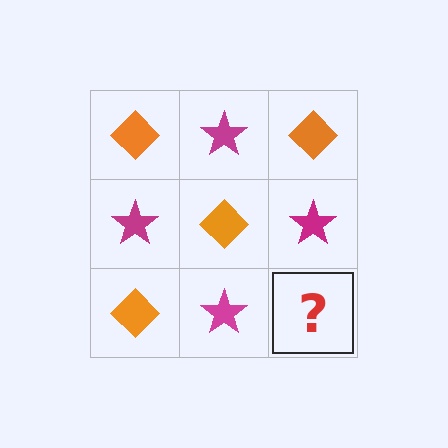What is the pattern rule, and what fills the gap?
The rule is that it alternates orange diamond and magenta star in a checkerboard pattern. The gap should be filled with an orange diamond.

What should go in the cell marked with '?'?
The missing cell should contain an orange diamond.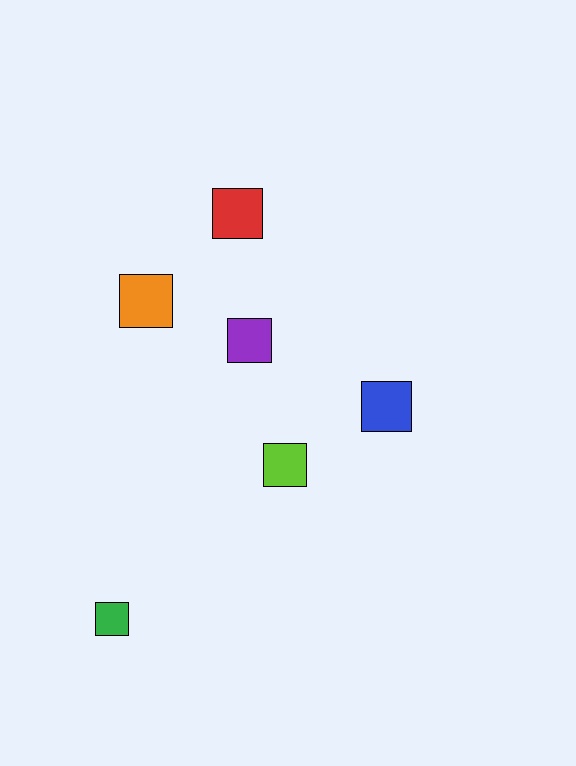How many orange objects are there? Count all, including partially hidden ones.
There is 1 orange object.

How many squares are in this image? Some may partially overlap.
There are 6 squares.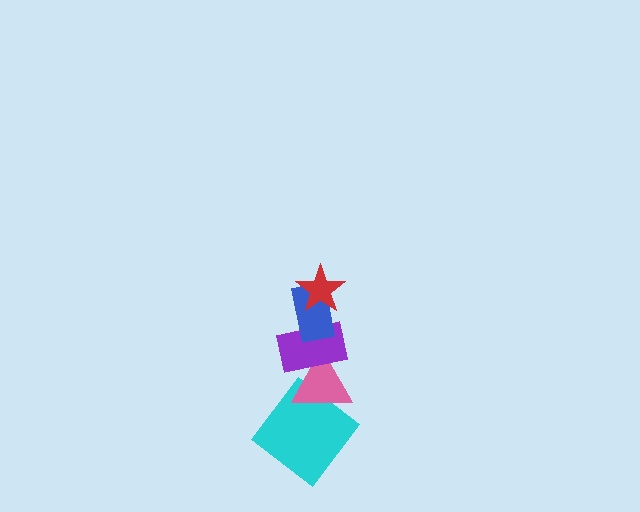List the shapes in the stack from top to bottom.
From top to bottom: the red star, the blue rectangle, the purple rectangle, the pink triangle, the cyan diamond.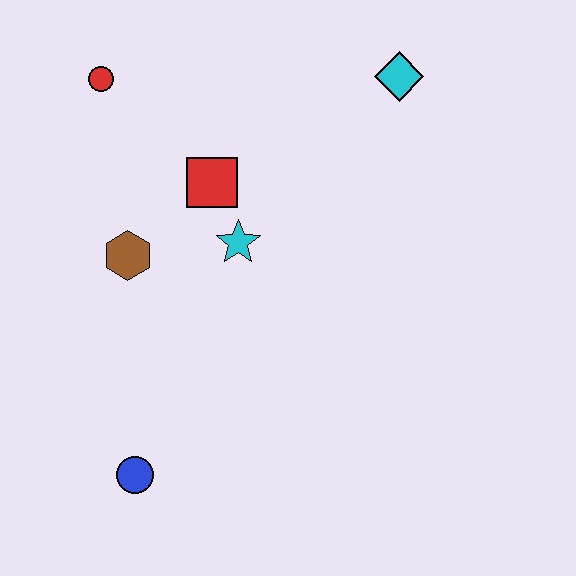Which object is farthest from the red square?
The blue circle is farthest from the red square.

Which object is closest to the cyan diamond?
The red square is closest to the cyan diamond.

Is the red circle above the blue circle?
Yes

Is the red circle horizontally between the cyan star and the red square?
No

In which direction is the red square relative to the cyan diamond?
The red square is to the left of the cyan diamond.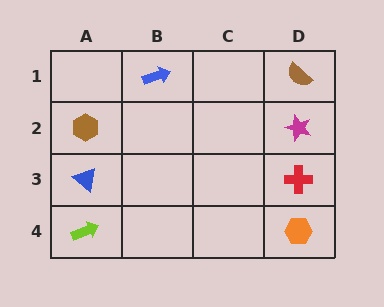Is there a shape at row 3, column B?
No, that cell is empty.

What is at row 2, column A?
A brown hexagon.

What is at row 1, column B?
A blue arrow.